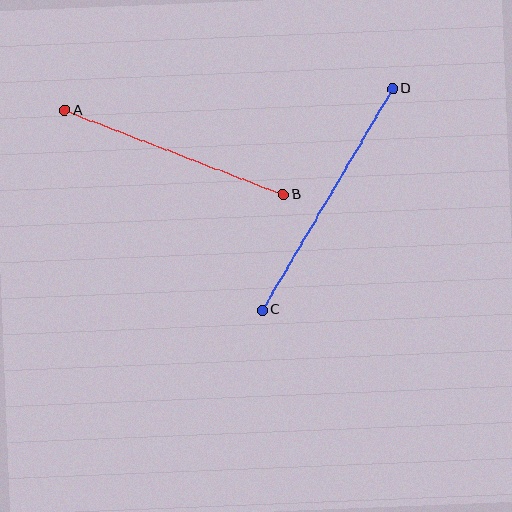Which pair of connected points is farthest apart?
Points C and D are farthest apart.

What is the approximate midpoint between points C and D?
The midpoint is at approximately (328, 199) pixels.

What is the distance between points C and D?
The distance is approximately 257 pixels.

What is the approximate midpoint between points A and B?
The midpoint is at approximately (174, 152) pixels.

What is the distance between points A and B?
The distance is approximately 234 pixels.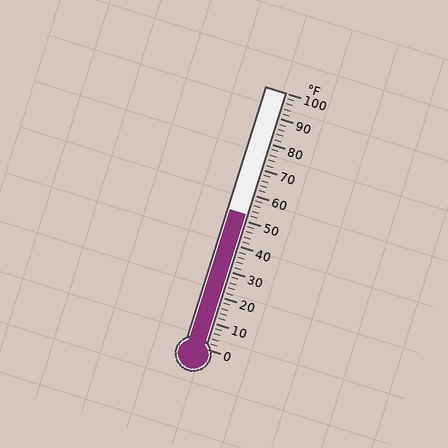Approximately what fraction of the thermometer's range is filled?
The thermometer is filled to approximately 50% of its range.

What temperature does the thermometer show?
The thermometer shows approximately 52°F.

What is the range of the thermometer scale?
The thermometer scale ranges from 0°F to 100°F.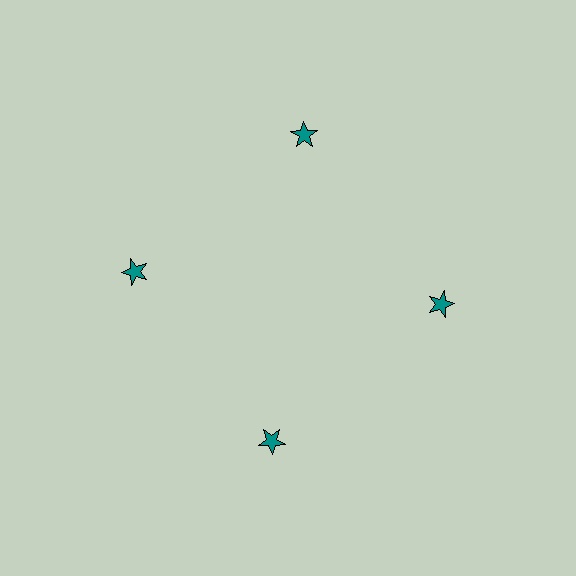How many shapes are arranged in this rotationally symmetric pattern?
There are 4 shapes, arranged in 4 groups of 1.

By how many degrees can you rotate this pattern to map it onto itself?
The pattern maps onto itself every 90 degrees of rotation.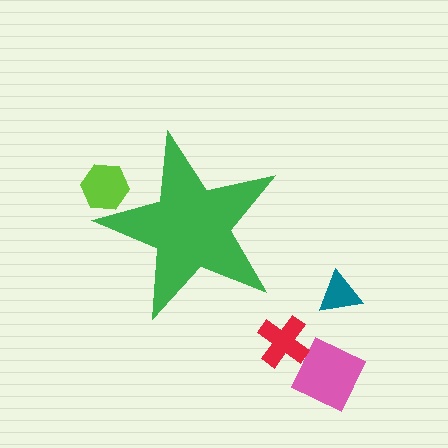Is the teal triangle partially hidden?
No, the teal triangle is fully visible.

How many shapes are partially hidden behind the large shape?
1 shape is partially hidden.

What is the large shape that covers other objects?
A green star.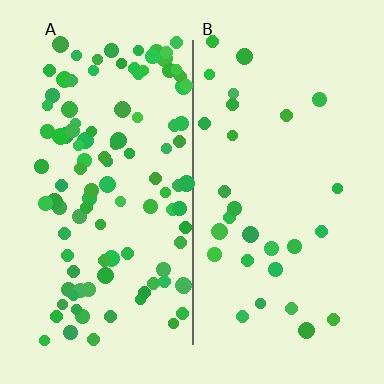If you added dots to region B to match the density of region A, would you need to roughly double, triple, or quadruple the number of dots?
Approximately quadruple.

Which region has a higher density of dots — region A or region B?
A (the left).